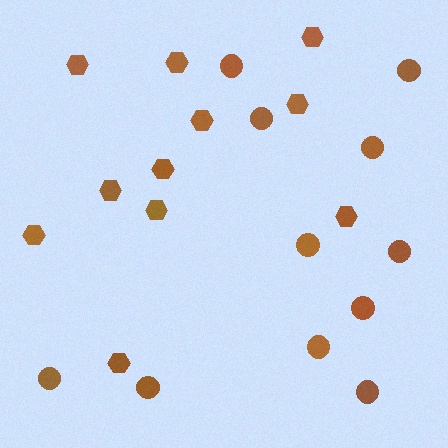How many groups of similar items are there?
There are 2 groups: one group of hexagons (11) and one group of circles (11).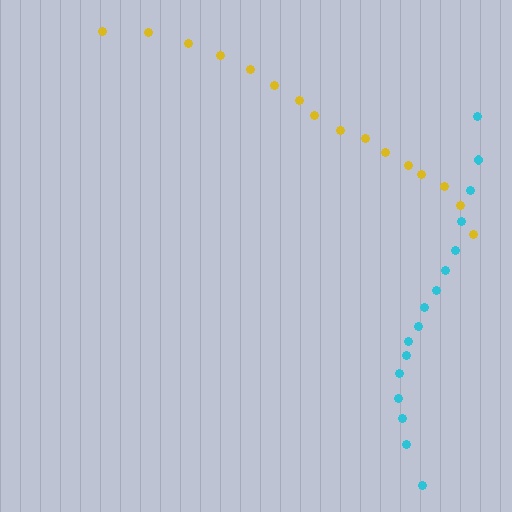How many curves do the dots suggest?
There are 2 distinct paths.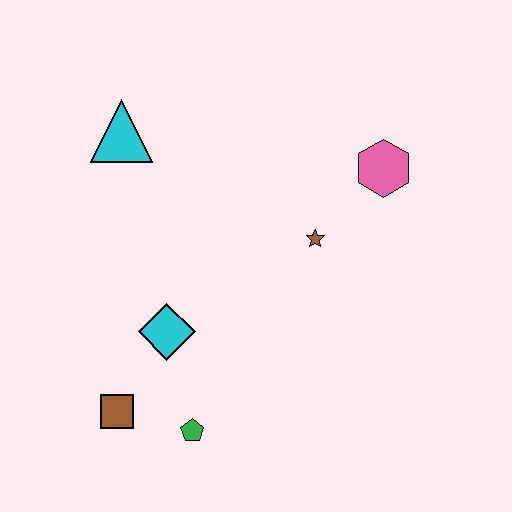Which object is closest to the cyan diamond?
The brown square is closest to the cyan diamond.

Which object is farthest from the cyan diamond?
The pink hexagon is farthest from the cyan diamond.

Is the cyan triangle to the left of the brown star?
Yes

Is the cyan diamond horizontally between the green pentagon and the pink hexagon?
No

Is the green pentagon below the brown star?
Yes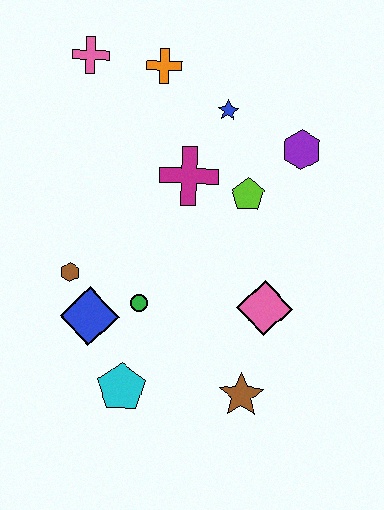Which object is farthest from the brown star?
The pink cross is farthest from the brown star.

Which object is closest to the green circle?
The blue diamond is closest to the green circle.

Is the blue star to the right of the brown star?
No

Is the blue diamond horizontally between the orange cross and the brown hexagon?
Yes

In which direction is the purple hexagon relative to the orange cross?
The purple hexagon is to the right of the orange cross.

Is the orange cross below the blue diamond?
No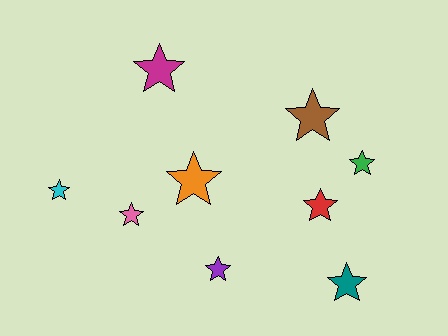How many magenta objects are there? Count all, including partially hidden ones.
There is 1 magenta object.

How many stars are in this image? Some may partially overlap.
There are 9 stars.